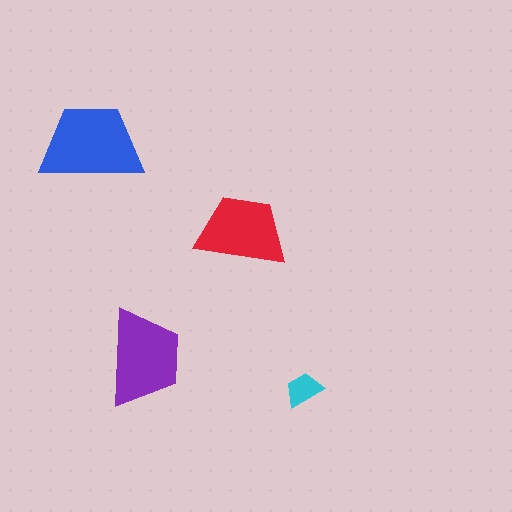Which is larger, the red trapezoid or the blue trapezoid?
The blue one.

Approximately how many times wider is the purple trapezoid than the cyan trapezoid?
About 2.5 times wider.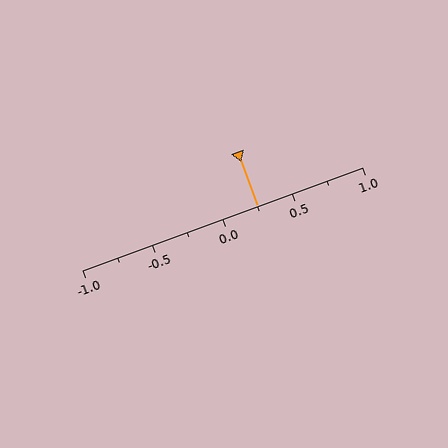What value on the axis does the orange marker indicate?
The marker indicates approximately 0.25.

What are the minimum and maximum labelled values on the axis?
The axis runs from -1.0 to 1.0.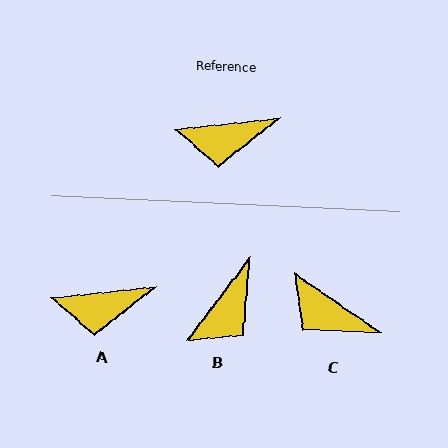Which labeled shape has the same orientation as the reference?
A.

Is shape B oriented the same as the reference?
No, it is off by about 47 degrees.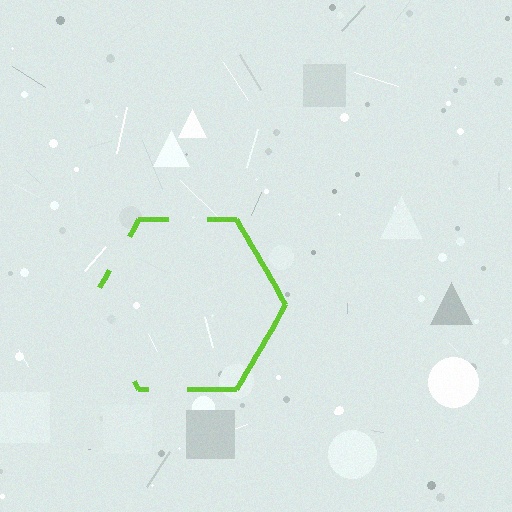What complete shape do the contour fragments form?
The contour fragments form a hexagon.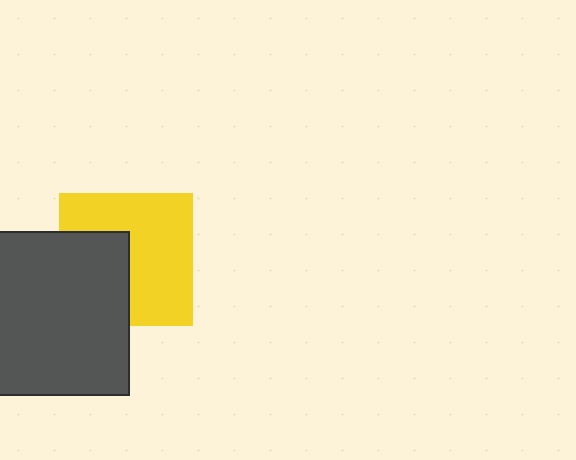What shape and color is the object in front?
The object in front is a dark gray square.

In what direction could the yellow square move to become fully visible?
The yellow square could move right. That would shift it out from behind the dark gray square entirely.